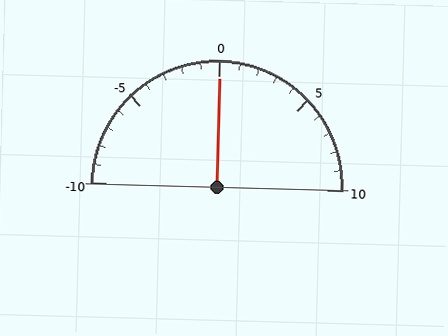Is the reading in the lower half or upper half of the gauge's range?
The reading is in the upper half of the range (-10 to 10).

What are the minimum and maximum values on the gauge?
The gauge ranges from -10 to 10.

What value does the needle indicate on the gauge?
The needle indicates approximately 0.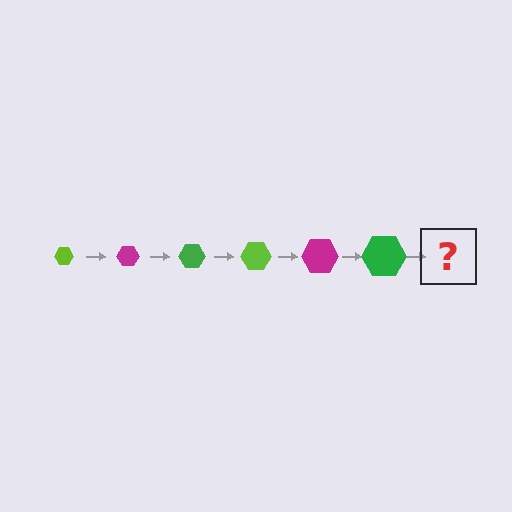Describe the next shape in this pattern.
It should be a lime hexagon, larger than the previous one.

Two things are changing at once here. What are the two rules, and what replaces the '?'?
The two rules are that the hexagon grows larger each step and the color cycles through lime, magenta, and green. The '?' should be a lime hexagon, larger than the previous one.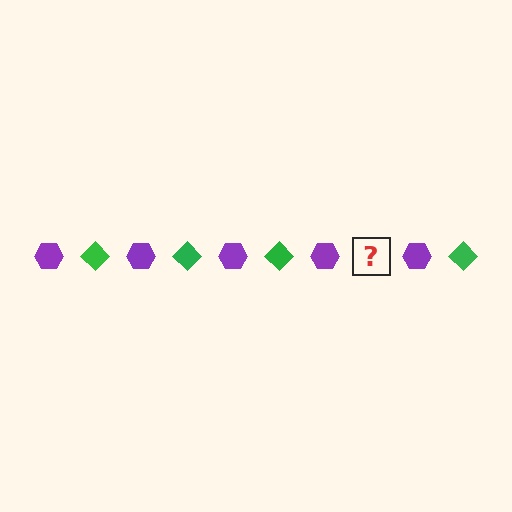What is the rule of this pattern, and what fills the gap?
The rule is that the pattern alternates between purple hexagon and green diamond. The gap should be filled with a green diamond.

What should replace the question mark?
The question mark should be replaced with a green diamond.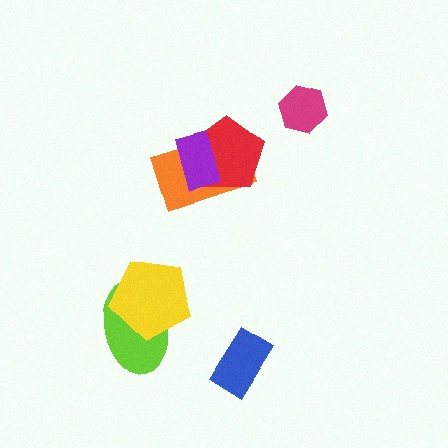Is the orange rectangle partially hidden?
Yes, it is partially covered by another shape.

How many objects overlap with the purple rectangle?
2 objects overlap with the purple rectangle.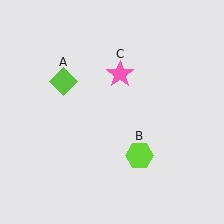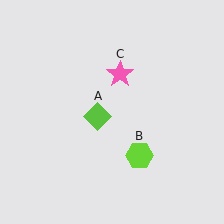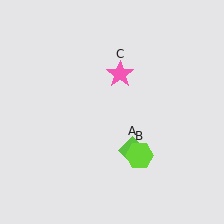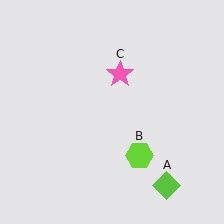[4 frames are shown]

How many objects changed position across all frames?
1 object changed position: lime diamond (object A).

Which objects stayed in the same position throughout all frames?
Lime hexagon (object B) and pink star (object C) remained stationary.